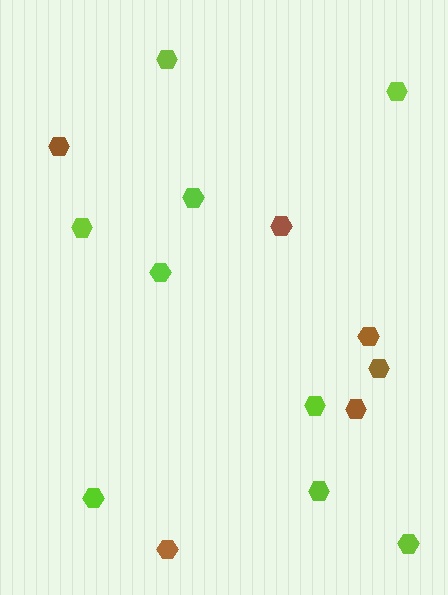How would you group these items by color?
There are 2 groups: one group of lime hexagons (9) and one group of brown hexagons (6).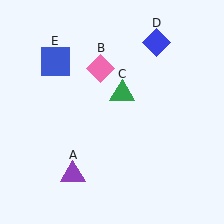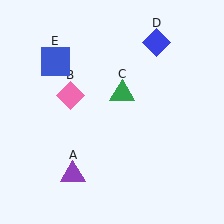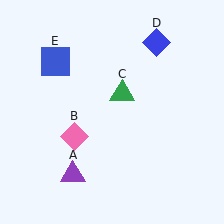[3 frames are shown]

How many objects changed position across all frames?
1 object changed position: pink diamond (object B).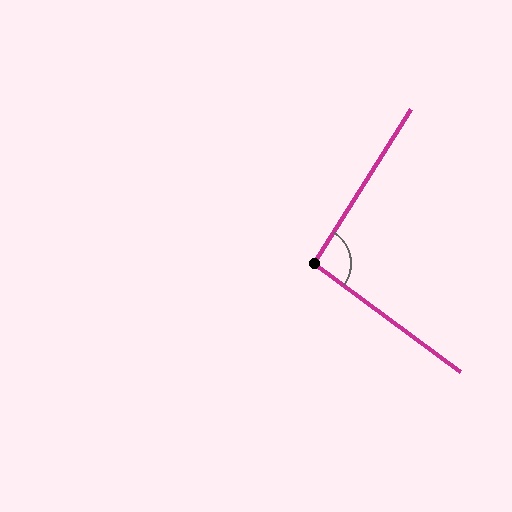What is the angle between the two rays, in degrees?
Approximately 94 degrees.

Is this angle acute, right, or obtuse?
It is approximately a right angle.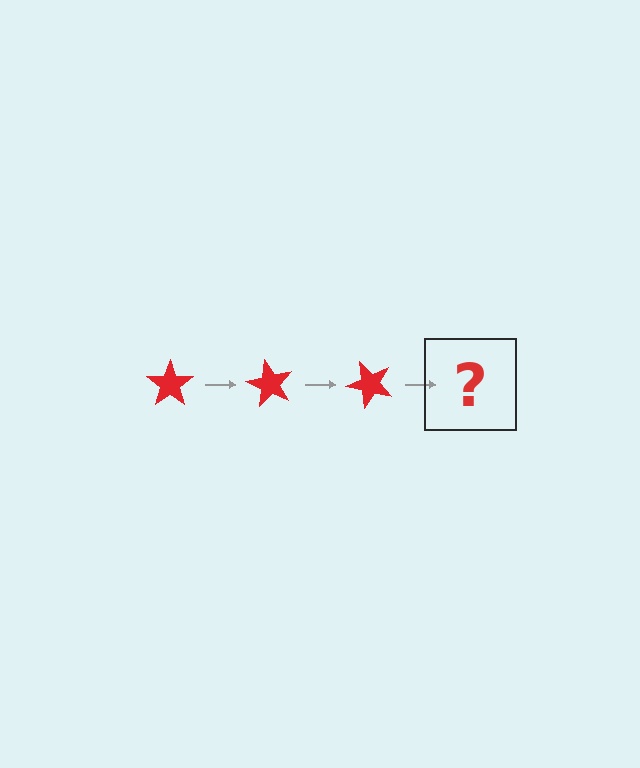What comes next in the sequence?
The next element should be a red star rotated 180 degrees.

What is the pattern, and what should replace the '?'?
The pattern is that the star rotates 60 degrees each step. The '?' should be a red star rotated 180 degrees.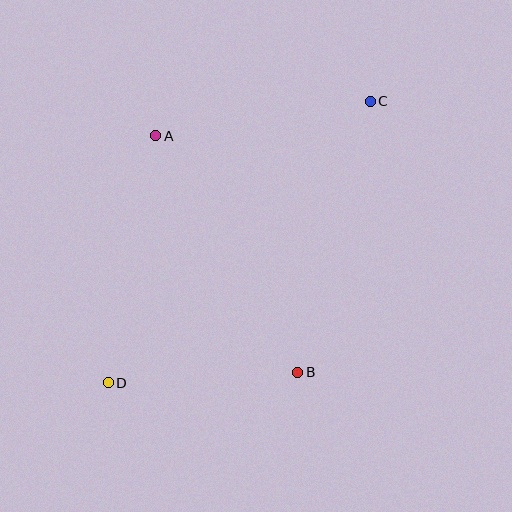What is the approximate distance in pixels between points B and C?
The distance between B and C is approximately 280 pixels.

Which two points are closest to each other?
Points B and D are closest to each other.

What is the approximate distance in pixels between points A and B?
The distance between A and B is approximately 276 pixels.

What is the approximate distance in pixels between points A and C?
The distance between A and C is approximately 217 pixels.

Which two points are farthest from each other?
Points C and D are farthest from each other.